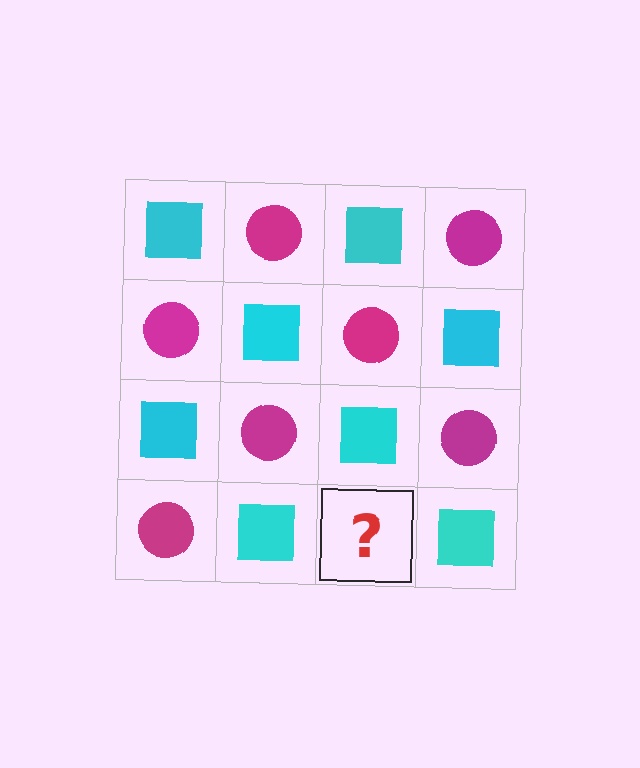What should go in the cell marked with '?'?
The missing cell should contain a magenta circle.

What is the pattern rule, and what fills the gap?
The rule is that it alternates cyan square and magenta circle in a checkerboard pattern. The gap should be filled with a magenta circle.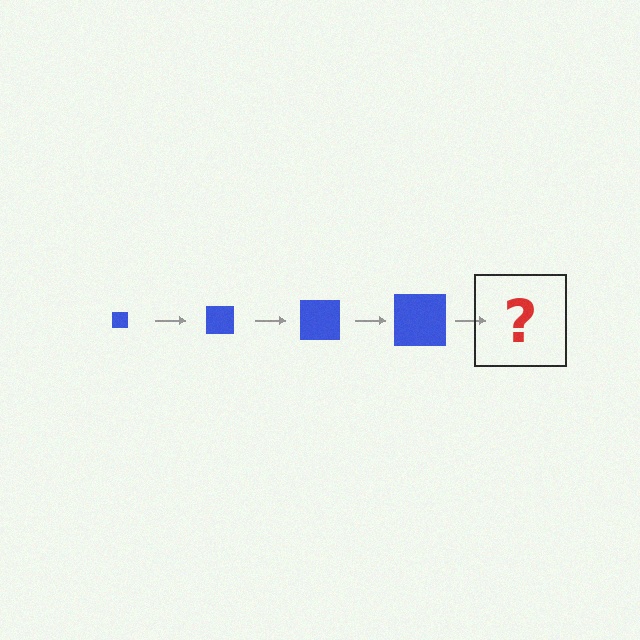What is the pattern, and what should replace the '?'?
The pattern is that the square gets progressively larger each step. The '?' should be a blue square, larger than the previous one.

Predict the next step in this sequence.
The next step is a blue square, larger than the previous one.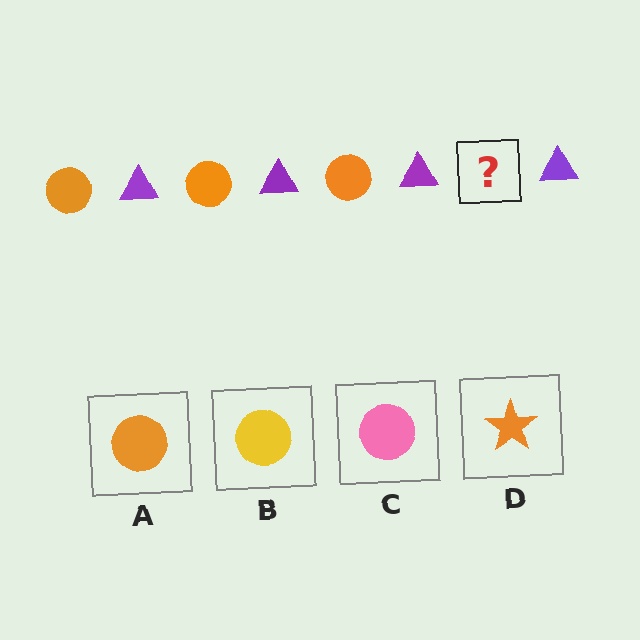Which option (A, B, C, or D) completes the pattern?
A.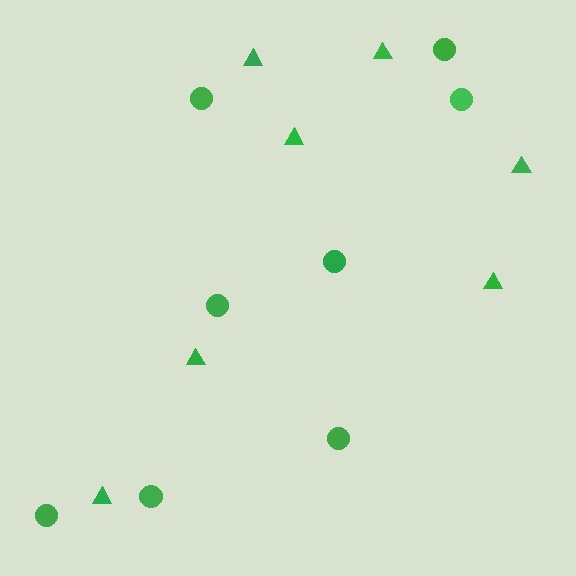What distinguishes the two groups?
There are 2 groups: one group of circles (8) and one group of triangles (7).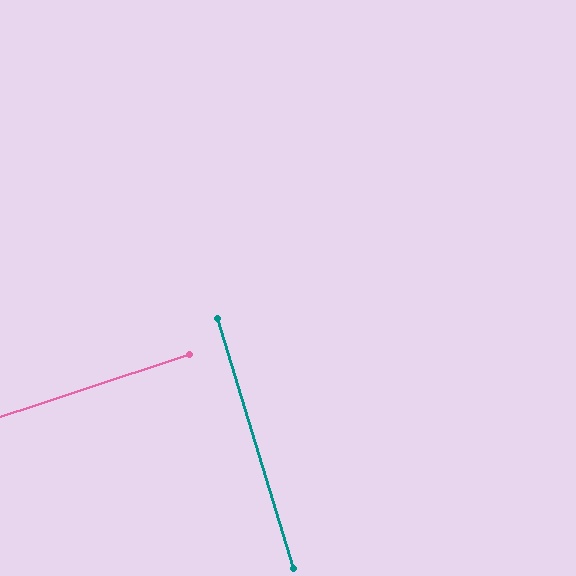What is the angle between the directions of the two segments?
Approximately 89 degrees.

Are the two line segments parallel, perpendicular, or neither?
Perpendicular — they meet at approximately 89°.